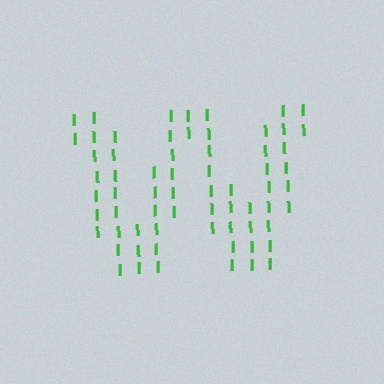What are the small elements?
The small elements are letter I's.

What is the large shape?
The large shape is the letter W.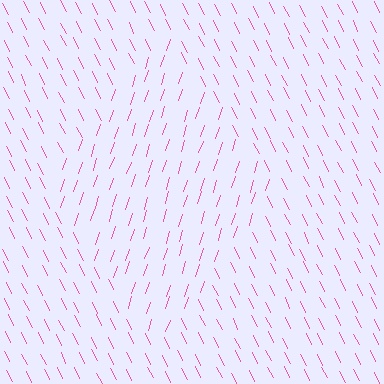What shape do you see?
I see a diamond.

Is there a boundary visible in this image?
Yes, there is a texture boundary formed by a change in line orientation.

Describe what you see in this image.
The image is filled with small pink line segments. A diamond region in the image has lines oriented differently from the surrounding lines, creating a visible texture boundary.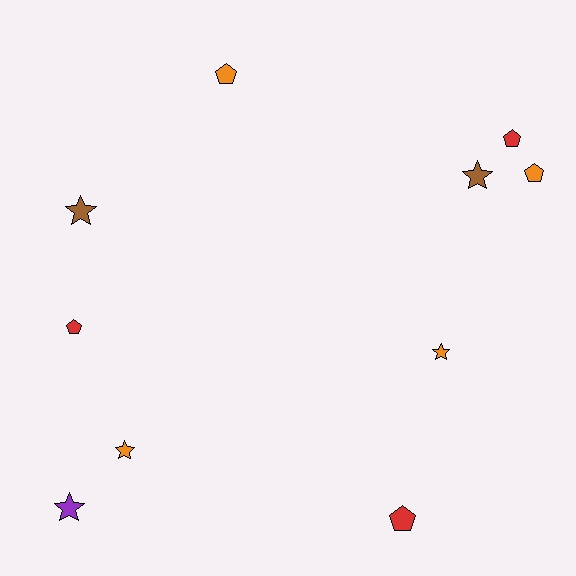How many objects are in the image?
There are 10 objects.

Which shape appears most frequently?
Star, with 5 objects.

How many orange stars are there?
There are 2 orange stars.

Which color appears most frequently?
Orange, with 4 objects.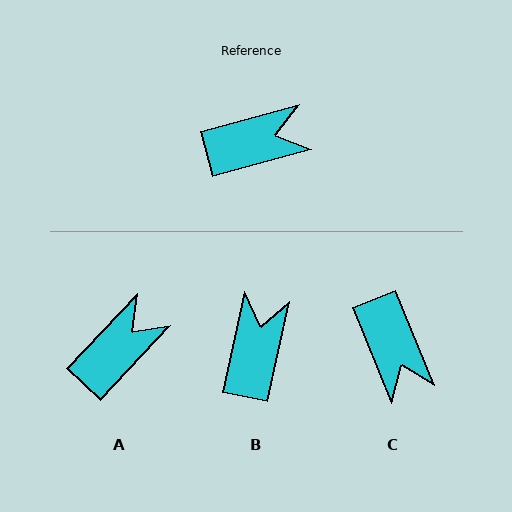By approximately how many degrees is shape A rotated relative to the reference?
Approximately 31 degrees counter-clockwise.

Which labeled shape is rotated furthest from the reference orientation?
C, about 83 degrees away.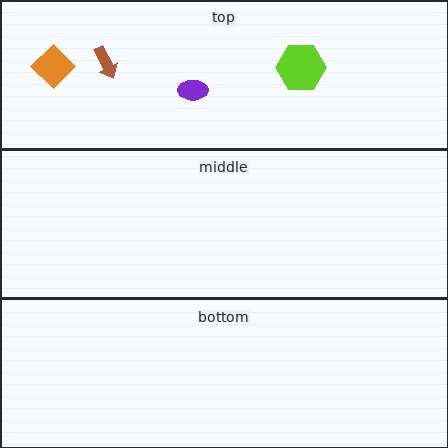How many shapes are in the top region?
4.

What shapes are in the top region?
The lime hexagon, the purple ellipse, the orange diamond, the brown arrow.